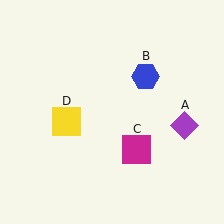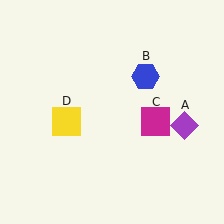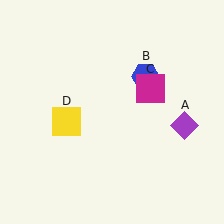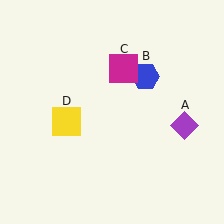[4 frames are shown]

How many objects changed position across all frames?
1 object changed position: magenta square (object C).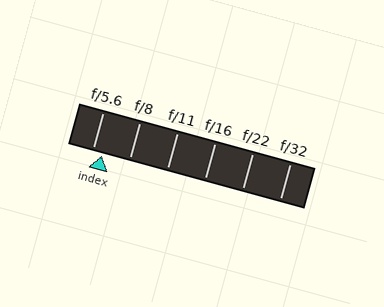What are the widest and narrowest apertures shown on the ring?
The widest aperture shown is f/5.6 and the narrowest is f/32.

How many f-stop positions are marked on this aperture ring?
There are 6 f-stop positions marked.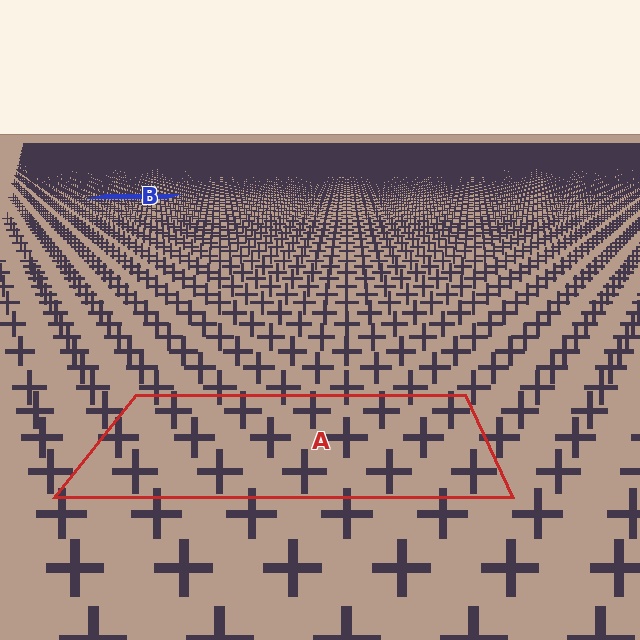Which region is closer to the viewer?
Region A is closer. The texture elements there are larger and more spread out.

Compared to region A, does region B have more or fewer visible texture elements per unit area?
Region B has more texture elements per unit area — they are packed more densely because it is farther away.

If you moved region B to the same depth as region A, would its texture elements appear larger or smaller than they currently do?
They would appear larger. At a closer depth, the same texture elements are projected at a bigger on-screen size.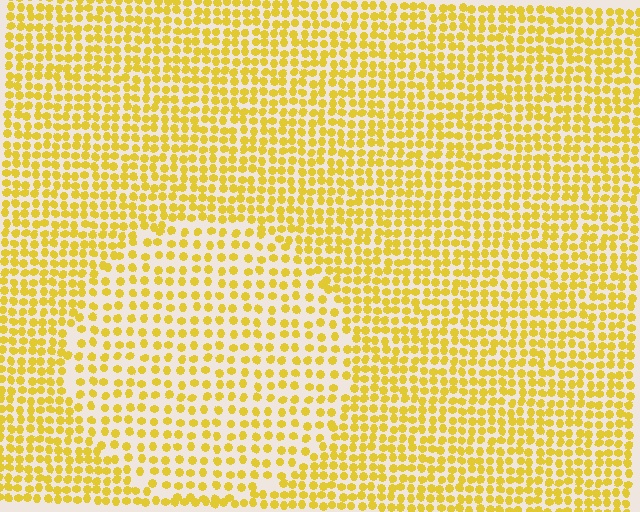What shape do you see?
I see a circle.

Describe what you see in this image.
The image contains small yellow elements arranged at two different densities. A circle-shaped region is visible where the elements are less densely packed than the surrounding area.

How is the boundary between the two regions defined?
The boundary is defined by a change in element density (approximately 1.7x ratio). All elements are the same color, size, and shape.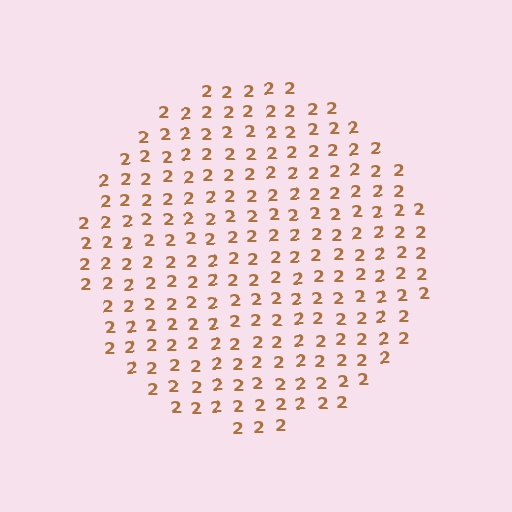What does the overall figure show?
The overall figure shows a circle.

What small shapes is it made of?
It is made of small digit 2's.